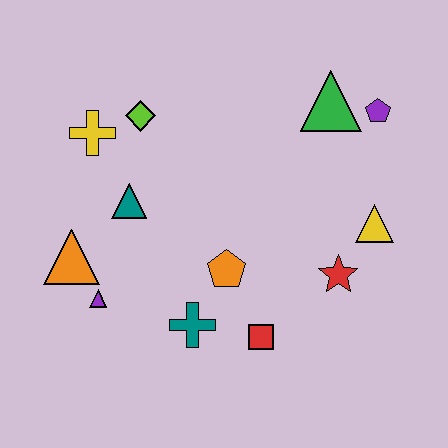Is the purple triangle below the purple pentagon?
Yes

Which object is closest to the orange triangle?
The purple triangle is closest to the orange triangle.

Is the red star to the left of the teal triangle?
No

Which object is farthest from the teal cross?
The purple pentagon is farthest from the teal cross.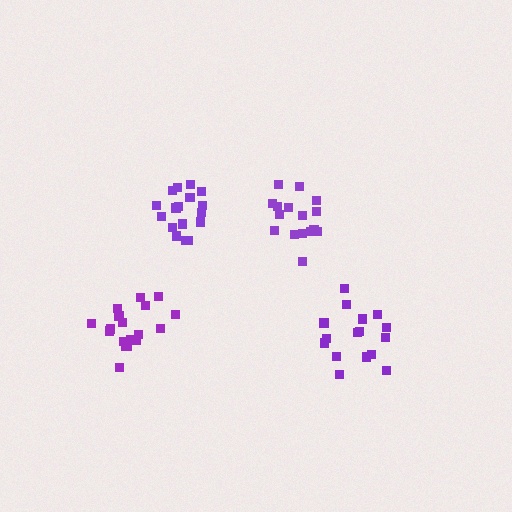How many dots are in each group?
Group 1: 18 dots, Group 2: 18 dots, Group 3: 16 dots, Group 4: 16 dots (68 total).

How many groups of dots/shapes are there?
There are 4 groups.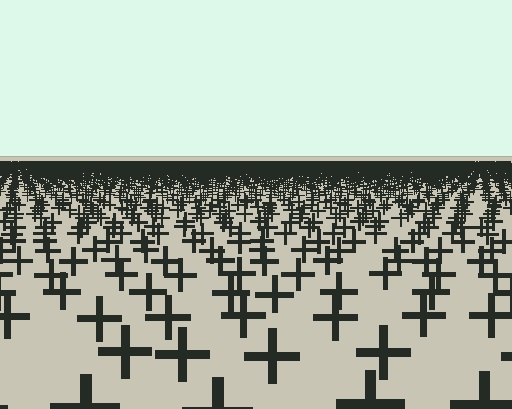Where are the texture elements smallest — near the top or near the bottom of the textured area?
Near the top.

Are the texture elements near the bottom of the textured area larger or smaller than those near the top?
Larger. Near the bottom, elements are closer to the viewer and appear at a bigger on-screen size.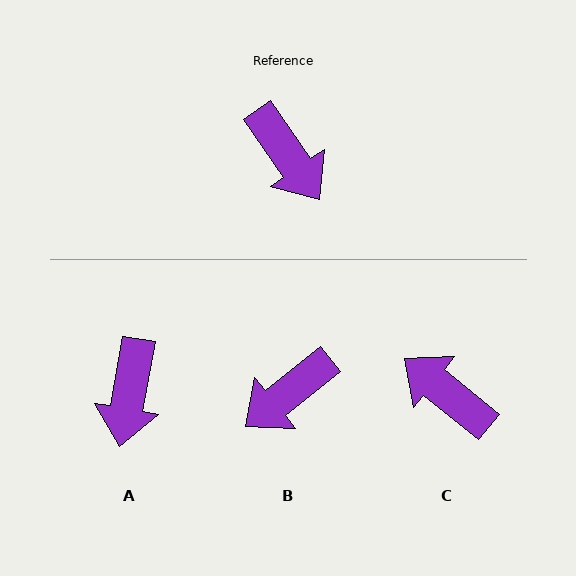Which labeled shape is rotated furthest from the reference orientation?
C, about 164 degrees away.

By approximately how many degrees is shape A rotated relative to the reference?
Approximately 45 degrees clockwise.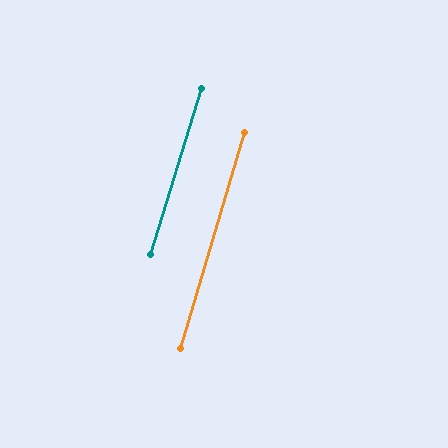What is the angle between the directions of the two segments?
Approximately 1 degree.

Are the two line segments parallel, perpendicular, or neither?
Parallel — their directions differ by only 0.8°.